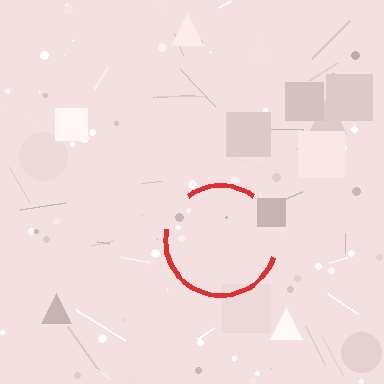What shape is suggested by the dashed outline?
The dashed outline suggests a circle.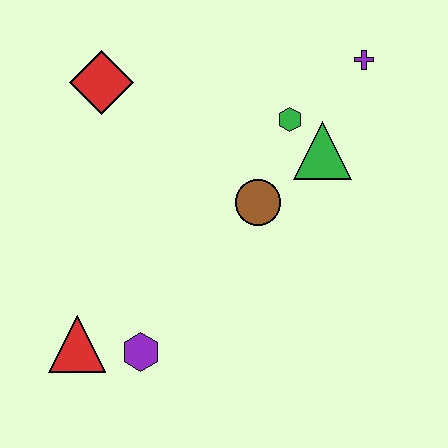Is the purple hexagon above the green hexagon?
No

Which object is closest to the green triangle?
The green hexagon is closest to the green triangle.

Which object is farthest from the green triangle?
The red triangle is farthest from the green triangle.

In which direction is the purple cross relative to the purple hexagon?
The purple cross is above the purple hexagon.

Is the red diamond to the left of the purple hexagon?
Yes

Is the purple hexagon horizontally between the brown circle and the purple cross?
No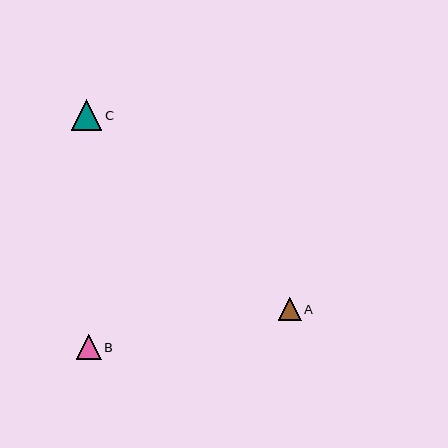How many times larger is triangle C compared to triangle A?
Triangle C is approximately 1.4 times the size of triangle A.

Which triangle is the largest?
Triangle C is the largest with a size of approximately 30 pixels.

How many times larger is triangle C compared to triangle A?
Triangle C is approximately 1.4 times the size of triangle A.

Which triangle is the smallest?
Triangle A is the smallest with a size of approximately 22 pixels.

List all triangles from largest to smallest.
From largest to smallest: C, B, A.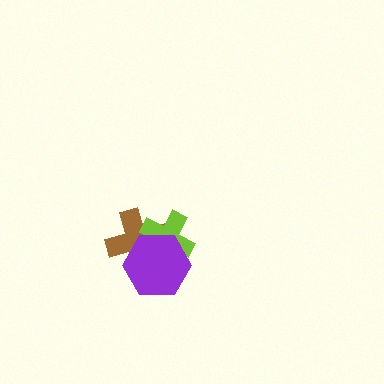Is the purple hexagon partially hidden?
No, no other shape covers it.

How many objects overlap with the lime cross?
2 objects overlap with the lime cross.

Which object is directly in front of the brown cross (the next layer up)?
The lime cross is directly in front of the brown cross.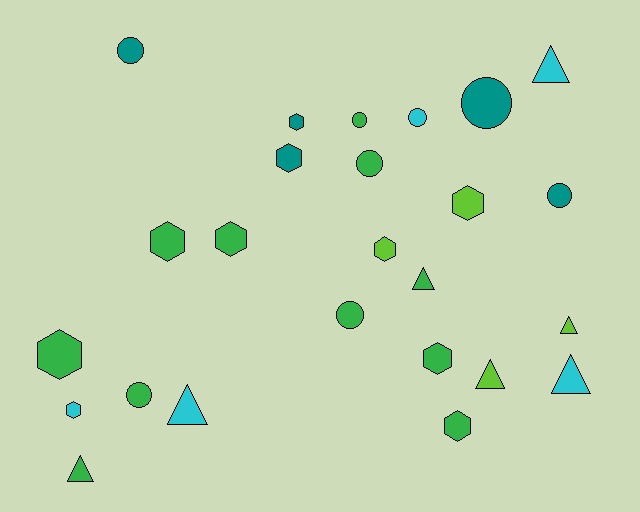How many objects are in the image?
There are 25 objects.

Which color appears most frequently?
Green, with 11 objects.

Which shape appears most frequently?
Hexagon, with 10 objects.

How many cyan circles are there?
There is 1 cyan circle.